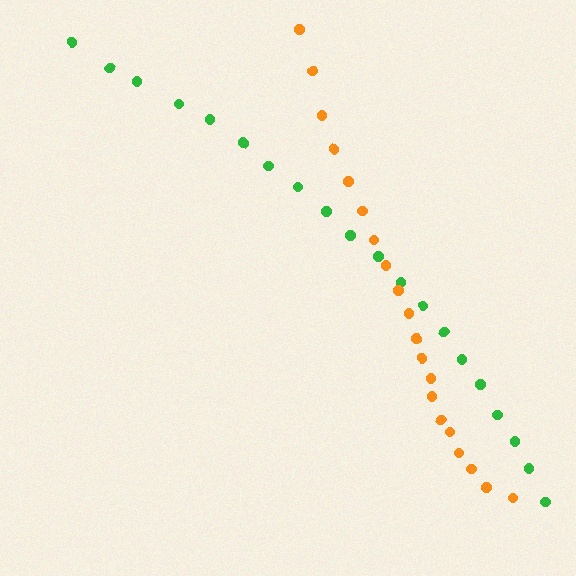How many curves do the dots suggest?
There are 2 distinct paths.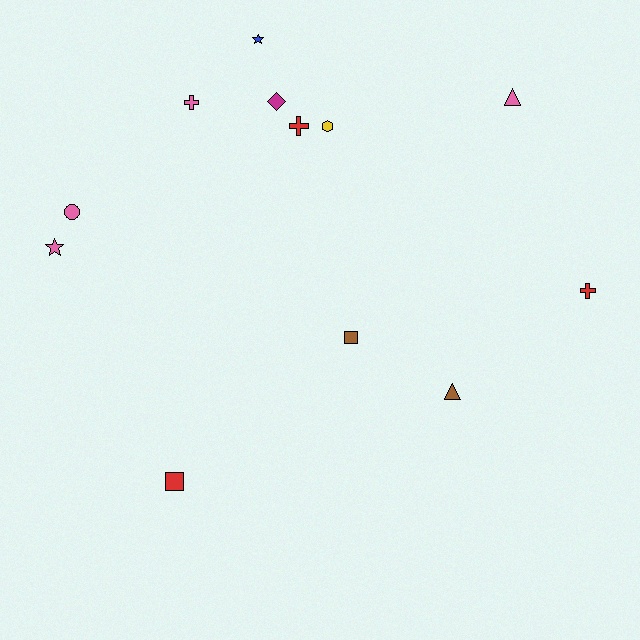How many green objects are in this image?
There are no green objects.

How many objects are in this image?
There are 12 objects.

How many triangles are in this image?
There are 2 triangles.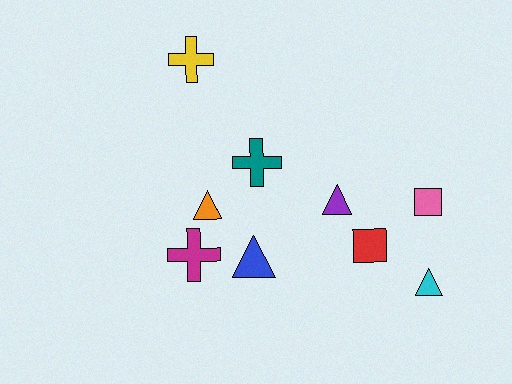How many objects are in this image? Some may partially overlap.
There are 9 objects.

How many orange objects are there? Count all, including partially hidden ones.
There is 1 orange object.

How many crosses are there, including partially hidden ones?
There are 3 crosses.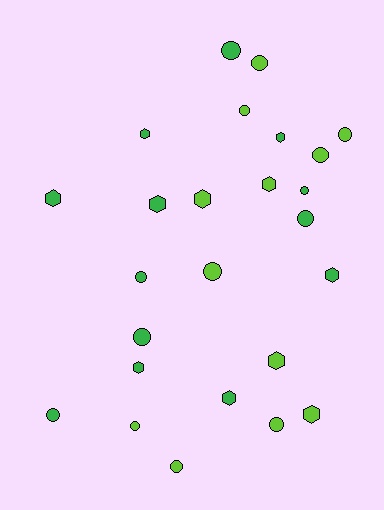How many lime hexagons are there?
There are 4 lime hexagons.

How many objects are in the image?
There are 25 objects.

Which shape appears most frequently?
Circle, with 14 objects.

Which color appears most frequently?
Green, with 13 objects.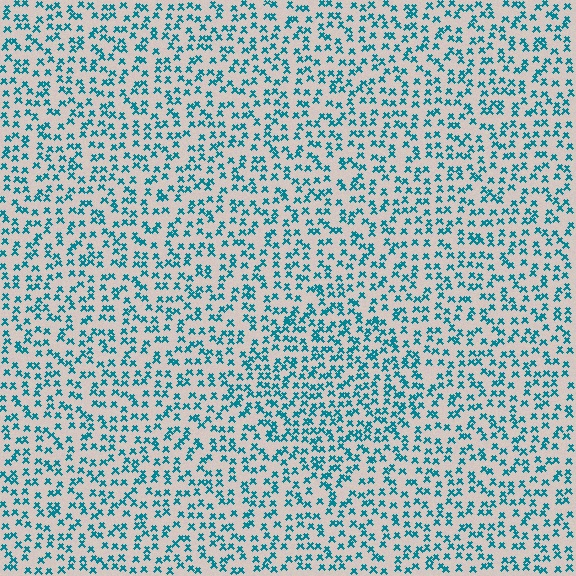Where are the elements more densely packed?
The elements are more densely packed inside the diamond boundary.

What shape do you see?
I see a diamond.